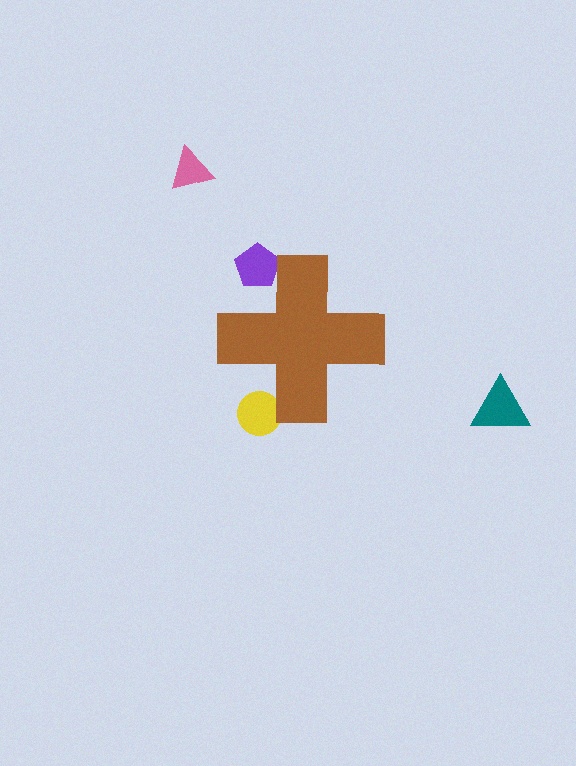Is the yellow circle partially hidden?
Yes, the yellow circle is partially hidden behind the brown cross.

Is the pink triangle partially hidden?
No, the pink triangle is fully visible.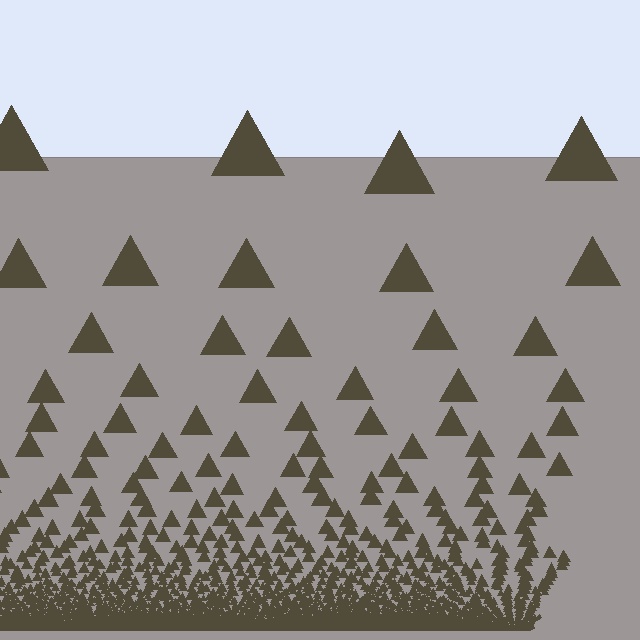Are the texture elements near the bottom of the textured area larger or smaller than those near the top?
Smaller. The gradient is inverted — elements near the bottom are smaller and denser.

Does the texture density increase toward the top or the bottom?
Density increases toward the bottom.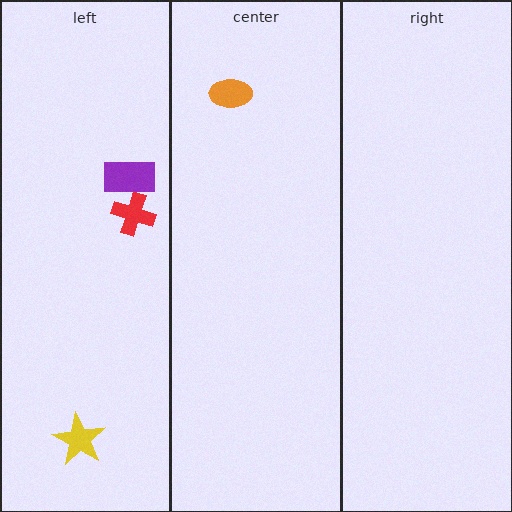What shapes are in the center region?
The orange ellipse.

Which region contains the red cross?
The left region.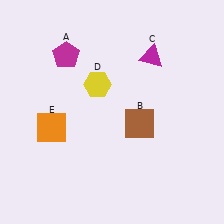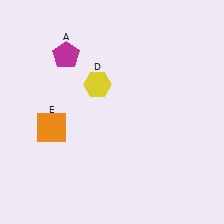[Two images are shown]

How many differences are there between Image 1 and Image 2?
There are 2 differences between the two images.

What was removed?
The brown square (B), the magenta triangle (C) were removed in Image 2.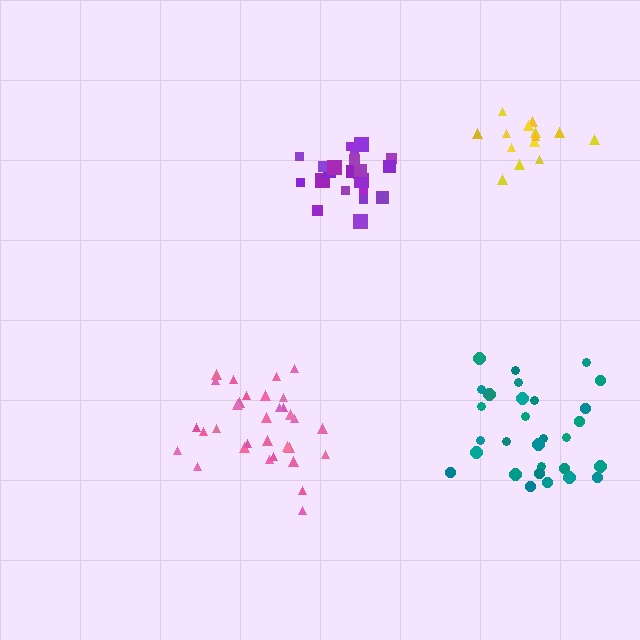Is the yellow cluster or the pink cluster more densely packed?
Pink.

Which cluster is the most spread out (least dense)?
Teal.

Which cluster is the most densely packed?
Purple.